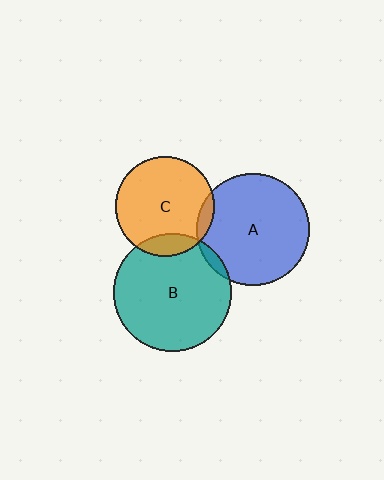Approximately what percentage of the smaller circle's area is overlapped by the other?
Approximately 5%.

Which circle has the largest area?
Circle B (teal).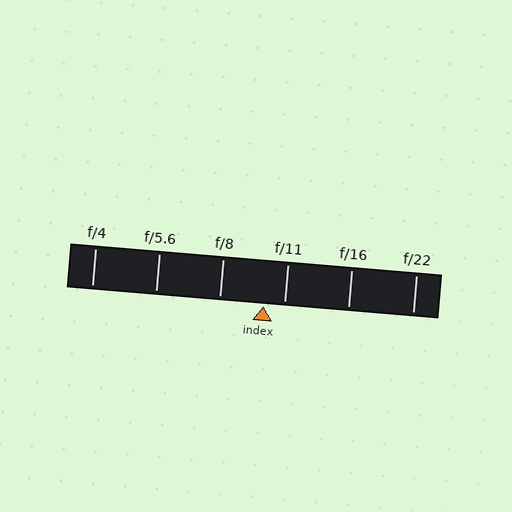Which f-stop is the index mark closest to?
The index mark is closest to f/11.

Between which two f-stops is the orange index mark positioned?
The index mark is between f/8 and f/11.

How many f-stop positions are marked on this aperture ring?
There are 6 f-stop positions marked.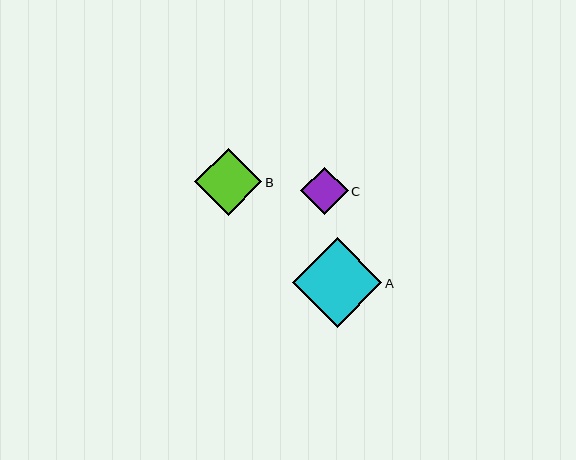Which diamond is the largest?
Diamond A is the largest with a size of approximately 89 pixels.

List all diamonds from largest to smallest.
From largest to smallest: A, B, C.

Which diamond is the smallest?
Diamond C is the smallest with a size of approximately 48 pixels.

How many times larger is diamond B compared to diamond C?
Diamond B is approximately 1.4 times the size of diamond C.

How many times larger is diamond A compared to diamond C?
Diamond A is approximately 1.9 times the size of diamond C.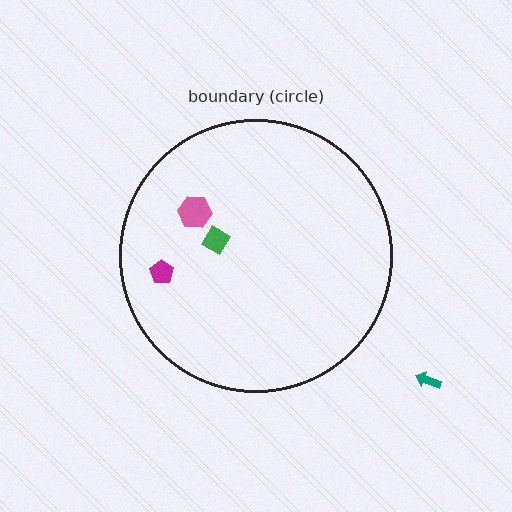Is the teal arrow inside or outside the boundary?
Outside.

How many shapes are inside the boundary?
3 inside, 1 outside.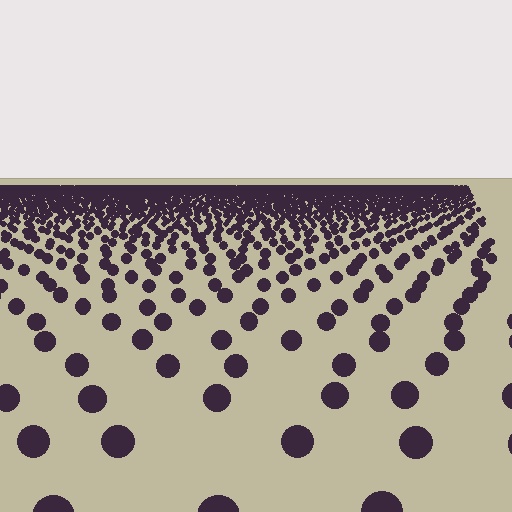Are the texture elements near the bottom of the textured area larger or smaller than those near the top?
Larger. Near the bottom, elements are closer to the viewer and appear at a bigger on-screen size.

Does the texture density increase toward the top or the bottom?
Density increases toward the top.